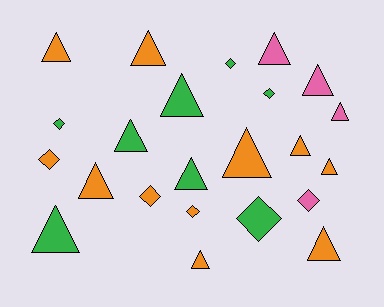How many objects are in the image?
There are 23 objects.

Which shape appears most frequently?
Triangle, with 15 objects.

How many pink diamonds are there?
There is 1 pink diamond.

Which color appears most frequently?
Orange, with 11 objects.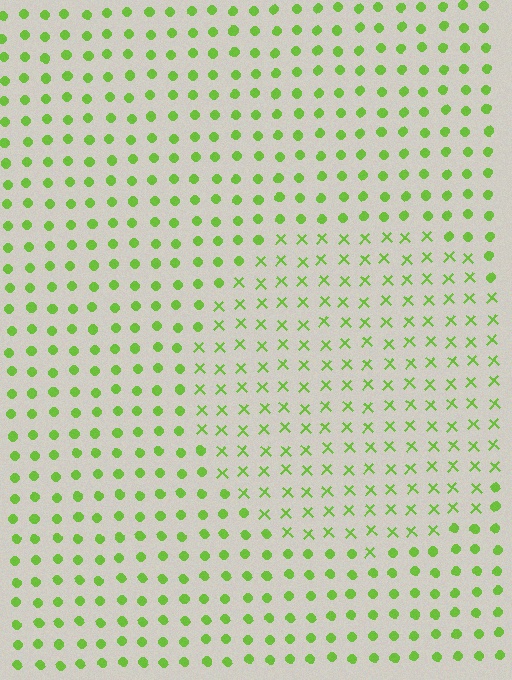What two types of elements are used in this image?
The image uses X marks inside the circle region and circles outside it.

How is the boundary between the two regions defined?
The boundary is defined by a change in element shape: X marks inside vs. circles outside. All elements share the same color and spacing.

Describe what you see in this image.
The image is filled with small lime elements arranged in a uniform grid. A circle-shaped region contains X marks, while the surrounding area contains circles. The boundary is defined purely by the change in element shape.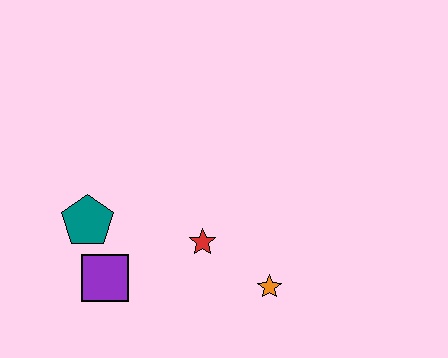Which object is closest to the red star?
The orange star is closest to the red star.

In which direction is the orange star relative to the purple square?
The orange star is to the right of the purple square.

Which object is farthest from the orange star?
The teal pentagon is farthest from the orange star.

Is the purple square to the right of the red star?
No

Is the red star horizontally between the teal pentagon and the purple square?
No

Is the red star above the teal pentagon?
No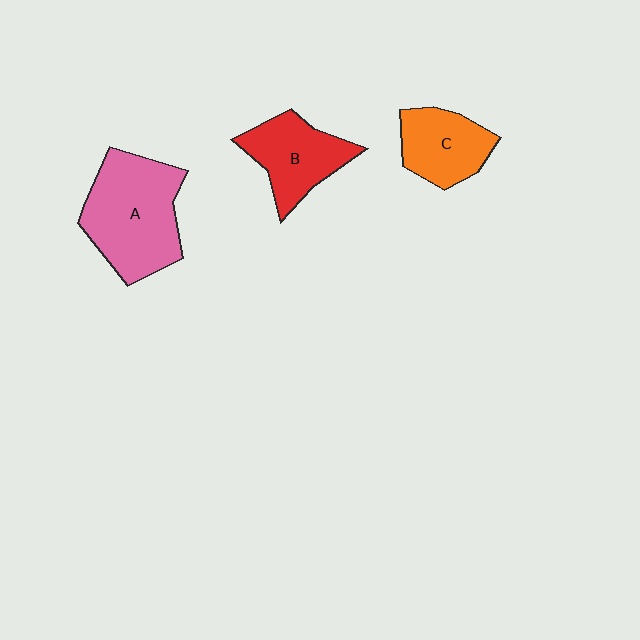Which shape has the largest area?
Shape A (pink).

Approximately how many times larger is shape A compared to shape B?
Approximately 1.5 times.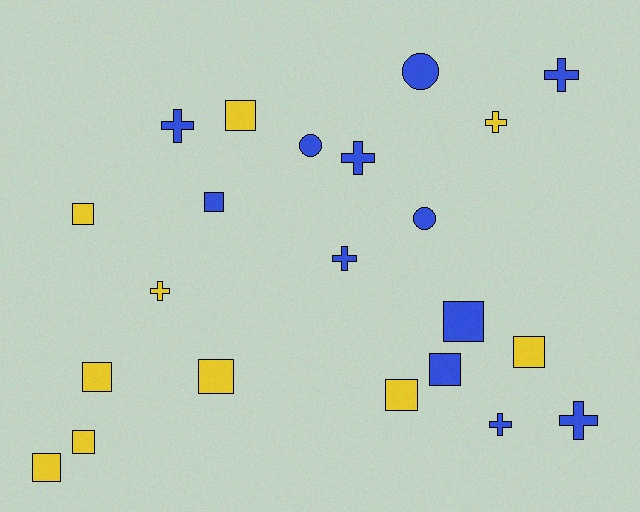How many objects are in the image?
There are 22 objects.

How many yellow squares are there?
There are 8 yellow squares.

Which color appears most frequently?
Blue, with 12 objects.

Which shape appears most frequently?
Square, with 11 objects.